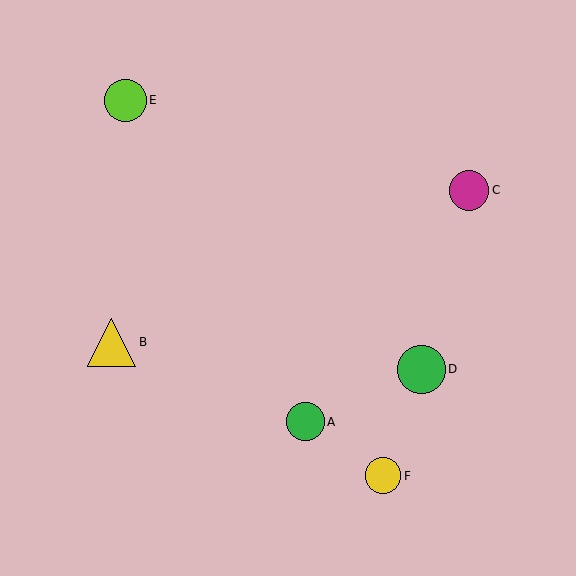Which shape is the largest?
The yellow triangle (labeled B) is the largest.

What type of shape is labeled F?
Shape F is a yellow circle.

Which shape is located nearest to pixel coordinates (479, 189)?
The magenta circle (labeled C) at (469, 190) is nearest to that location.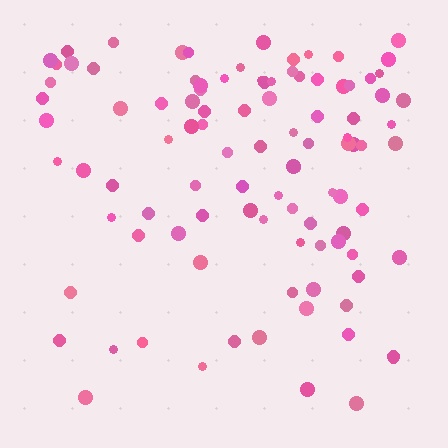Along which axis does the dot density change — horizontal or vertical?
Vertical.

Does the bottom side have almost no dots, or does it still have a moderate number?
Still a moderate number, just noticeably fewer than the top.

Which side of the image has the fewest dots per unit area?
The bottom.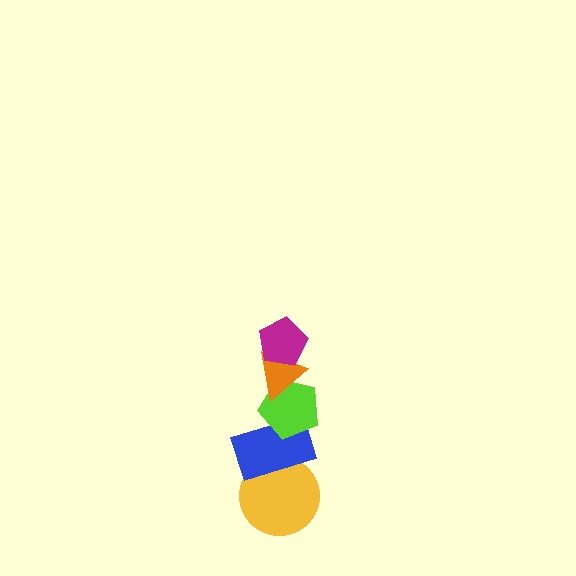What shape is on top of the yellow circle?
The blue rectangle is on top of the yellow circle.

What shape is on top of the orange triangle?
The magenta pentagon is on top of the orange triangle.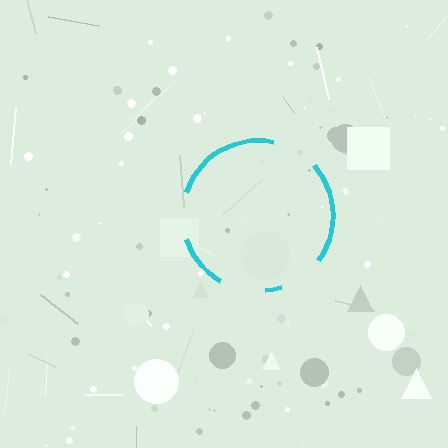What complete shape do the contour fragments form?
The contour fragments form a circle.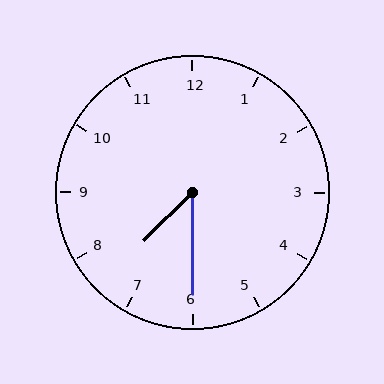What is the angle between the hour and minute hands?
Approximately 45 degrees.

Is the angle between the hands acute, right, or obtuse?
It is acute.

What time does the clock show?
7:30.